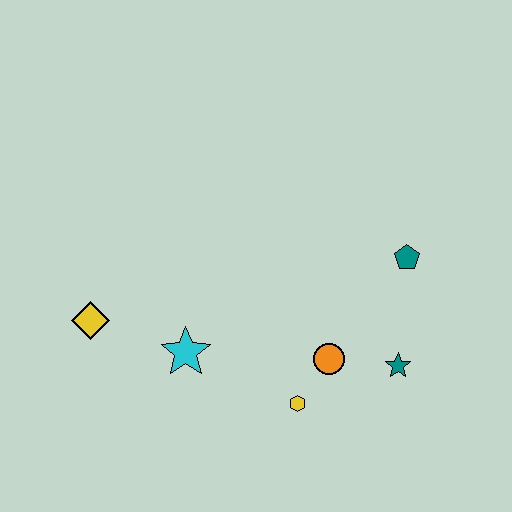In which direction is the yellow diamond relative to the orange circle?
The yellow diamond is to the left of the orange circle.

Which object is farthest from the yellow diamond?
The teal pentagon is farthest from the yellow diamond.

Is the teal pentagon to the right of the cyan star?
Yes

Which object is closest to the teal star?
The orange circle is closest to the teal star.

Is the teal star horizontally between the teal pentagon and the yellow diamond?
Yes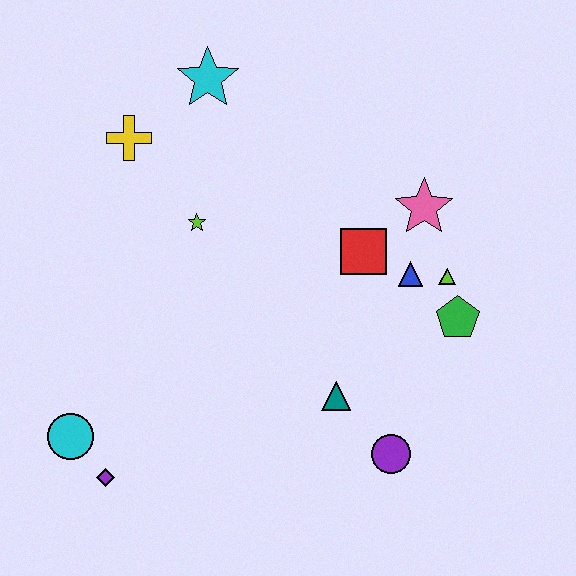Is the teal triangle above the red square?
No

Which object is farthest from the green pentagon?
The cyan circle is farthest from the green pentagon.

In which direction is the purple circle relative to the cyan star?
The purple circle is below the cyan star.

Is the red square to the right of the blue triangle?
No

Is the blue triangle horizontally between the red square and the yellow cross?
No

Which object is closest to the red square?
The blue triangle is closest to the red square.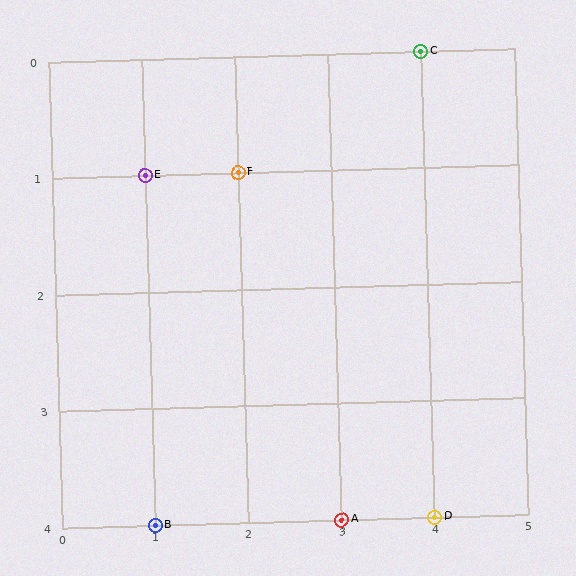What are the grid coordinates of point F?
Point F is at grid coordinates (2, 1).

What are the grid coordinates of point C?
Point C is at grid coordinates (4, 0).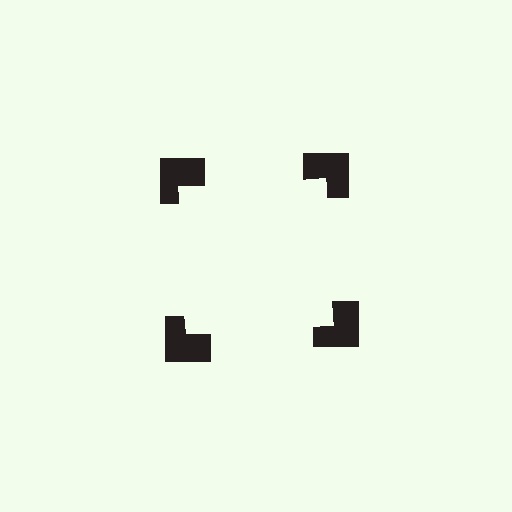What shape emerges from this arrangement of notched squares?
An illusory square — its edges are inferred from the aligned wedge cuts in the notched squares, not physically drawn.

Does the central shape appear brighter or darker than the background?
It typically appears slightly brighter than the background, even though no actual brightness change is drawn.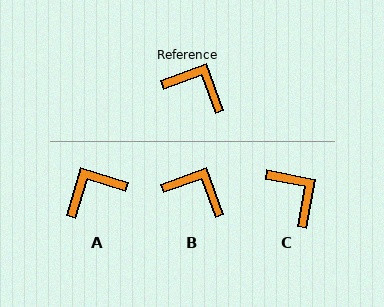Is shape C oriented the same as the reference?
No, it is off by about 31 degrees.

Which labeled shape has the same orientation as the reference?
B.